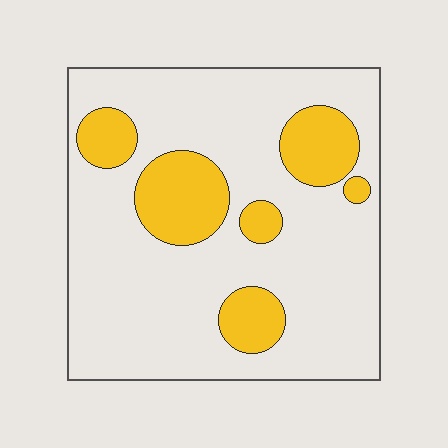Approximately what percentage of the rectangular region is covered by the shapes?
Approximately 20%.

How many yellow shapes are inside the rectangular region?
6.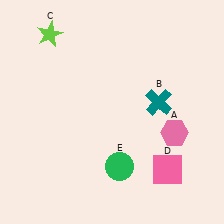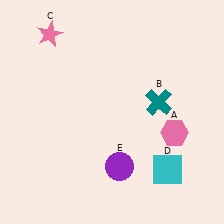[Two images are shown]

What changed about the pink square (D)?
In Image 1, D is pink. In Image 2, it changed to cyan.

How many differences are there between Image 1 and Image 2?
There are 3 differences between the two images.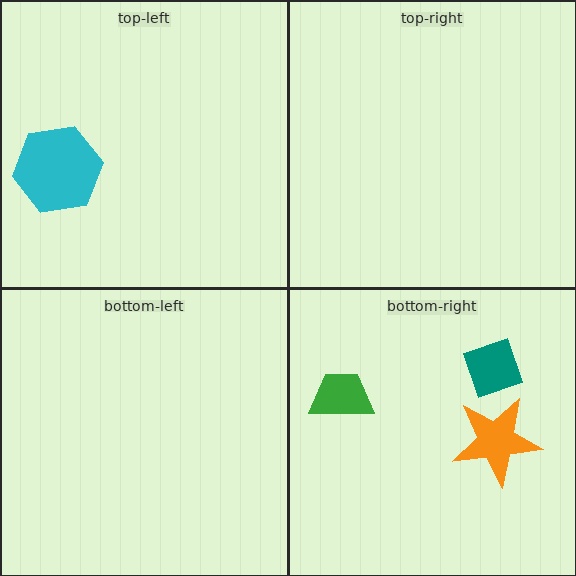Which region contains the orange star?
The bottom-right region.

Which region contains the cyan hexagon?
The top-left region.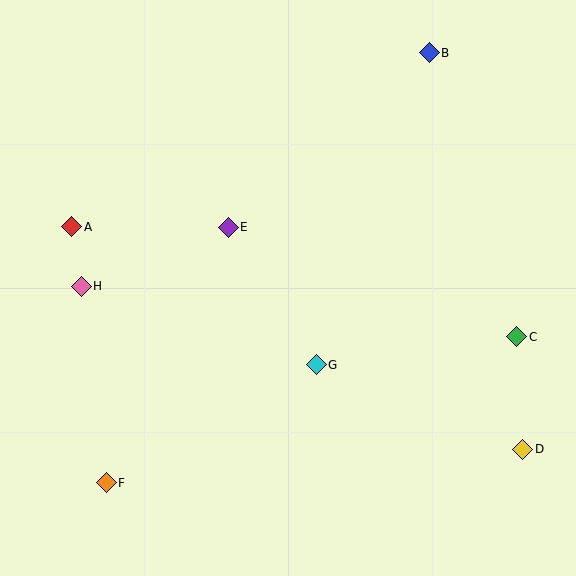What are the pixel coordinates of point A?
Point A is at (72, 227).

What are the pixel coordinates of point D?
Point D is at (523, 449).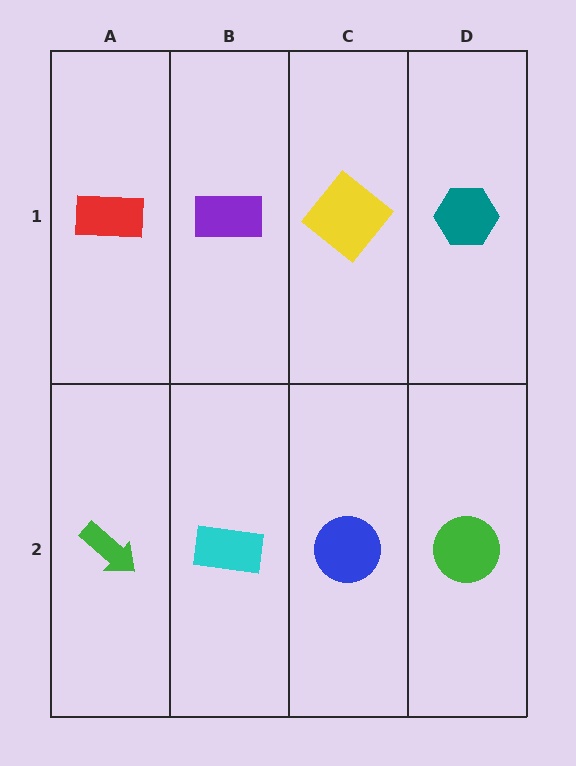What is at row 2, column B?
A cyan rectangle.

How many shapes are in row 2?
4 shapes.